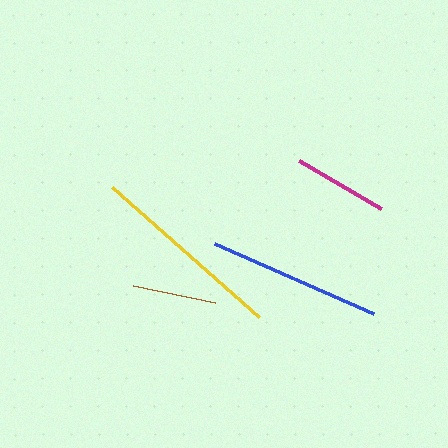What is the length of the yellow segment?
The yellow segment is approximately 196 pixels long.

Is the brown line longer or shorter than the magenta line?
The magenta line is longer than the brown line.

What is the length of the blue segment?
The blue segment is approximately 174 pixels long.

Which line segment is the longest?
The yellow line is the longest at approximately 196 pixels.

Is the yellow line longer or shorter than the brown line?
The yellow line is longer than the brown line.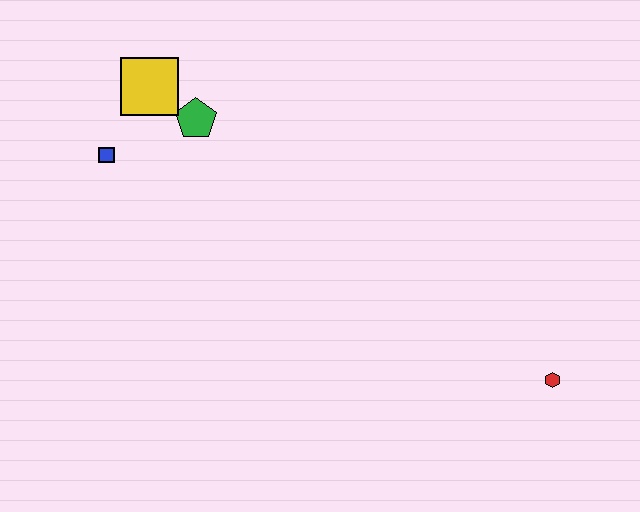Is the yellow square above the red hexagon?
Yes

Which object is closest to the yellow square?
The green pentagon is closest to the yellow square.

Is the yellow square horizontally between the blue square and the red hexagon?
Yes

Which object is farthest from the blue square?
The red hexagon is farthest from the blue square.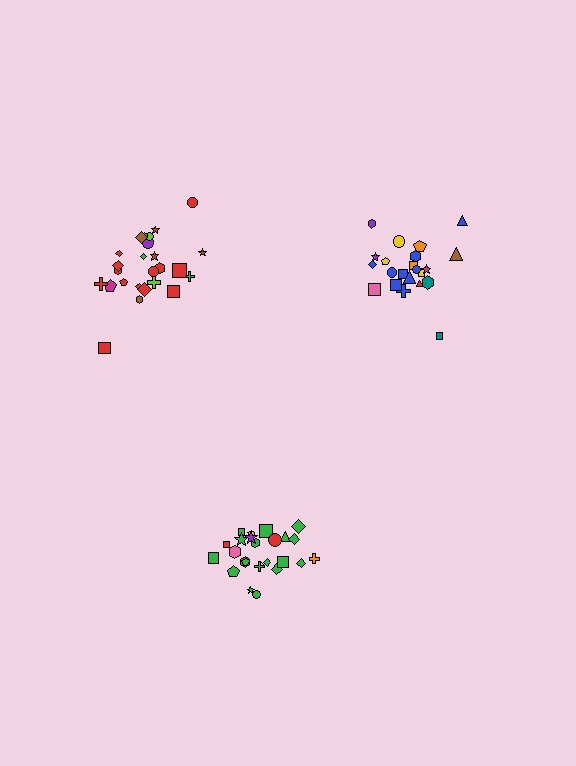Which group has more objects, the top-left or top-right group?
The top-left group.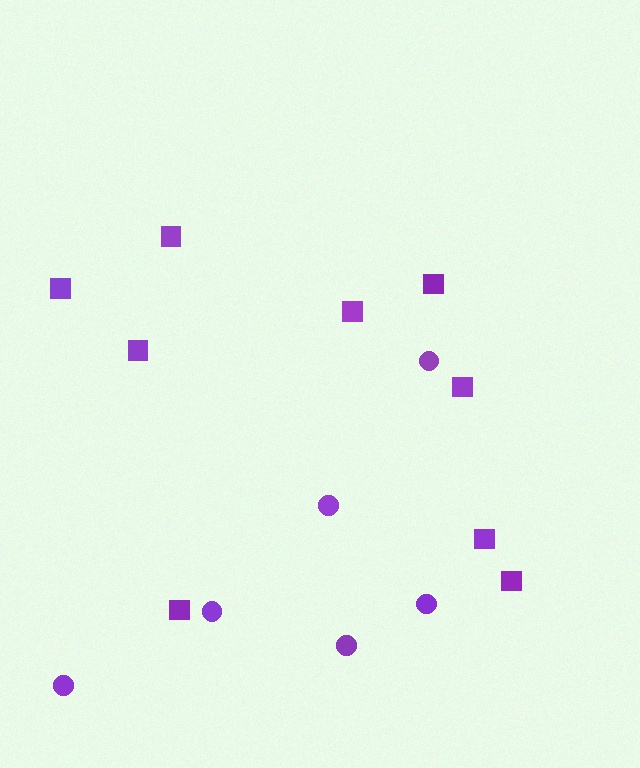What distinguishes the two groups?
There are 2 groups: one group of squares (9) and one group of circles (6).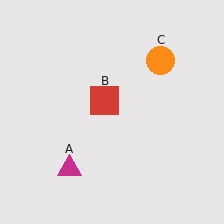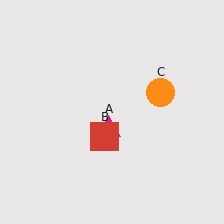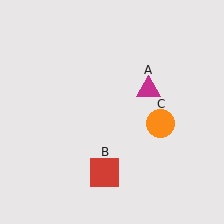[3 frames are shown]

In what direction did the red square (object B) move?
The red square (object B) moved down.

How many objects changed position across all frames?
3 objects changed position: magenta triangle (object A), red square (object B), orange circle (object C).